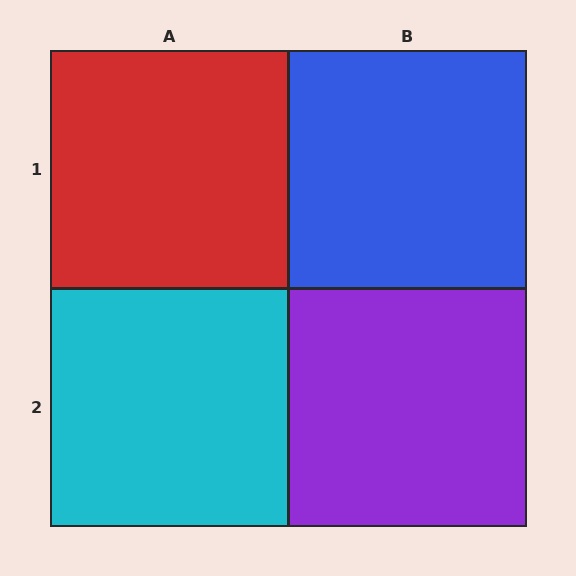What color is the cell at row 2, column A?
Cyan.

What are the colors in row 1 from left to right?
Red, blue.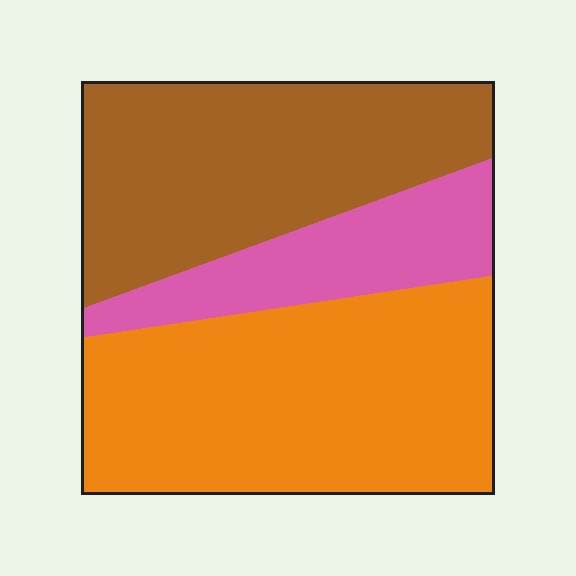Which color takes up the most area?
Orange, at roughly 45%.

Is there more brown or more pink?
Brown.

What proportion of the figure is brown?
Brown takes up between a quarter and a half of the figure.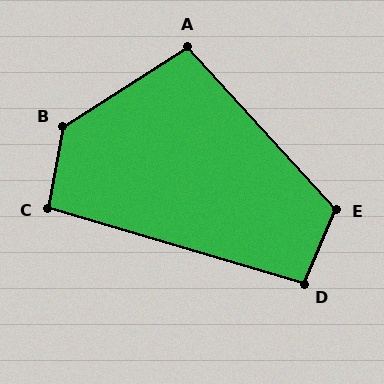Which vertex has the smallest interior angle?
C, at approximately 96 degrees.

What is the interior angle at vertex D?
Approximately 97 degrees (obtuse).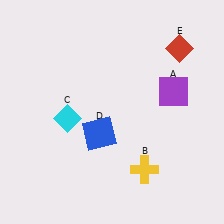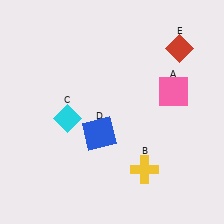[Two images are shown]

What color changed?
The square (A) changed from purple in Image 1 to pink in Image 2.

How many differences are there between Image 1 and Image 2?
There is 1 difference between the two images.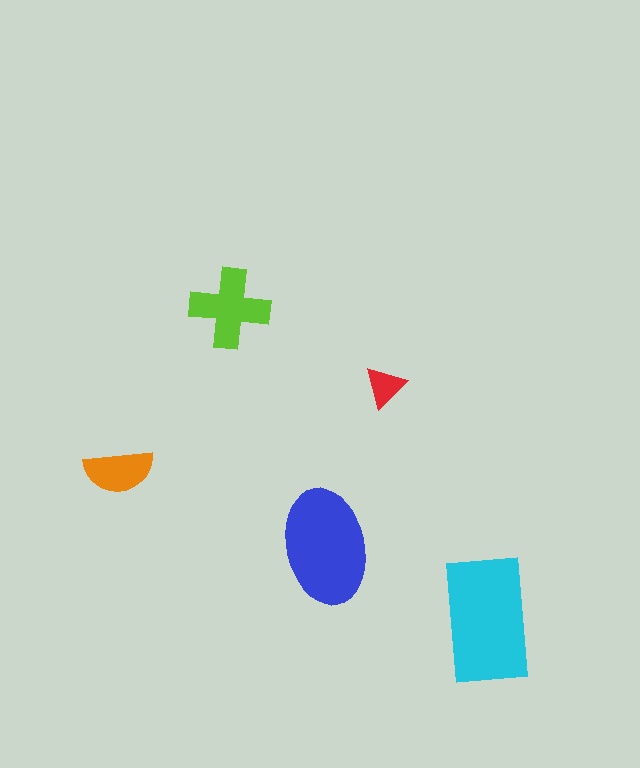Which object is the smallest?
The red triangle.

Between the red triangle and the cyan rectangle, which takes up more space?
The cyan rectangle.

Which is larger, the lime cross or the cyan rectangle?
The cyan rectangle.